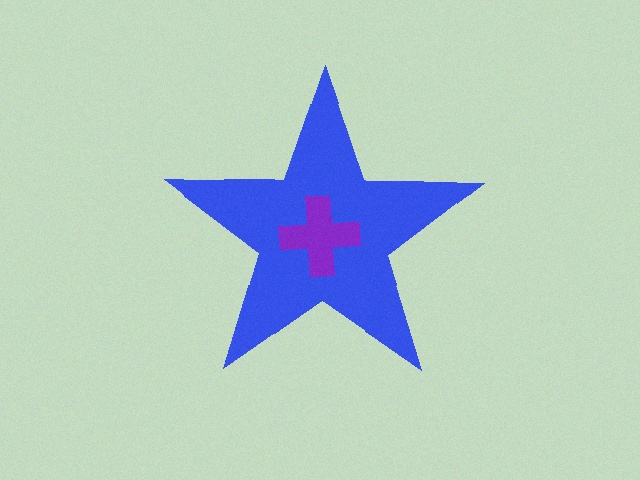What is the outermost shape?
The blue star.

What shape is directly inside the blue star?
The purple cross.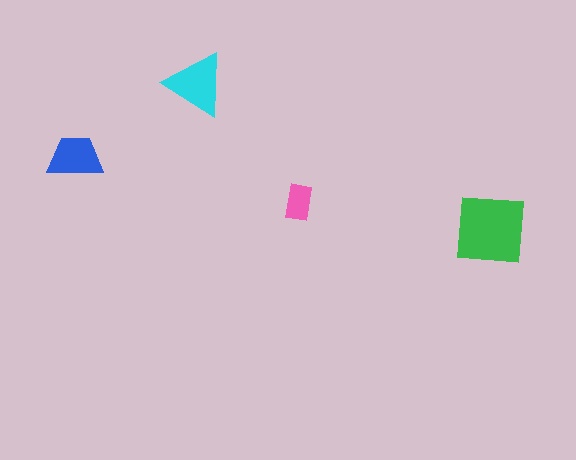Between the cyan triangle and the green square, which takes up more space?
The green square.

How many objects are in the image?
There are 4 objects in the image.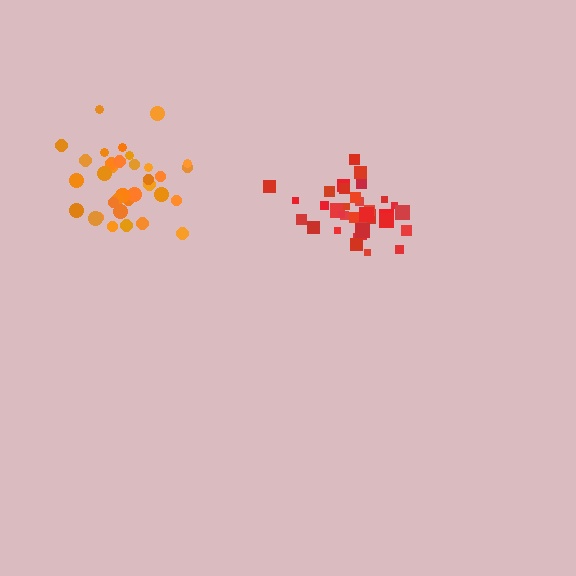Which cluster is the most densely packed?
Red.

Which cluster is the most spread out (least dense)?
Orange.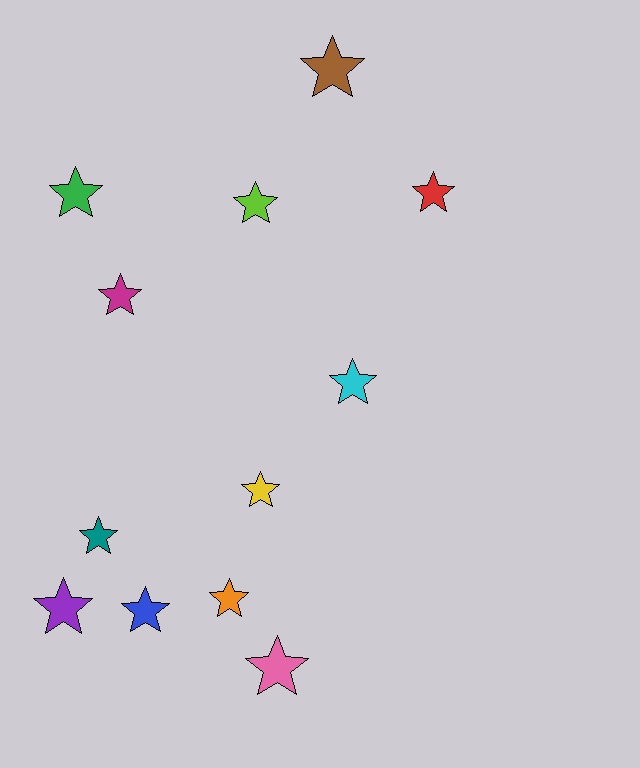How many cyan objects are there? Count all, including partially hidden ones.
There is 1 cyan object.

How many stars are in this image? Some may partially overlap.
There are 12 stars.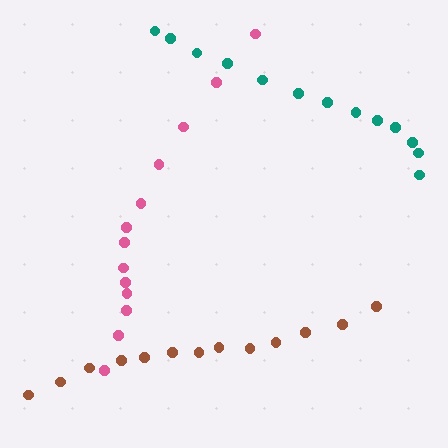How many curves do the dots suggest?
There are 3 distinct paths.